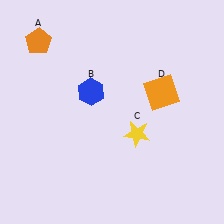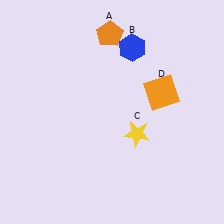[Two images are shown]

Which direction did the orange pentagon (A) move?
The orange pentagon (A) moved right.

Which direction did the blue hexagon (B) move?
The blue hexagon (B) moved up.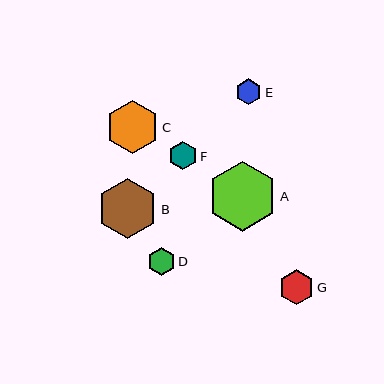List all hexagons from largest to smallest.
From largest to smallest: A, B, C, G, F, D, E.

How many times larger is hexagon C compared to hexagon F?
Hexagon C is approximately 1.9 times the size of hexagon F.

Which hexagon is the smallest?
Hexagon E is the smallest with a size of approximately 26 pixels.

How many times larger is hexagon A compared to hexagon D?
Hexagon A is approximately 2.5 times the size of hexagon D.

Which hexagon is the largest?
Hexagon A is the largest with a size of approximately 70 pixels.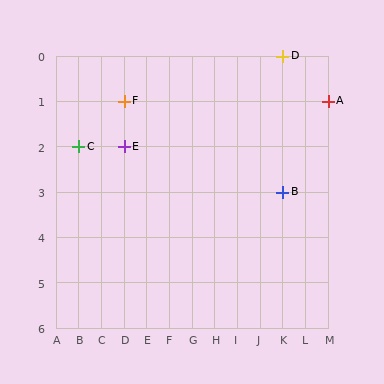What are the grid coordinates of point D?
Point D is at grid coordinates (K, 0).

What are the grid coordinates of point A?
Point A is at grid coordinates (M, 1).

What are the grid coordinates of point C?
Point C is at grid coordinates (B, 2).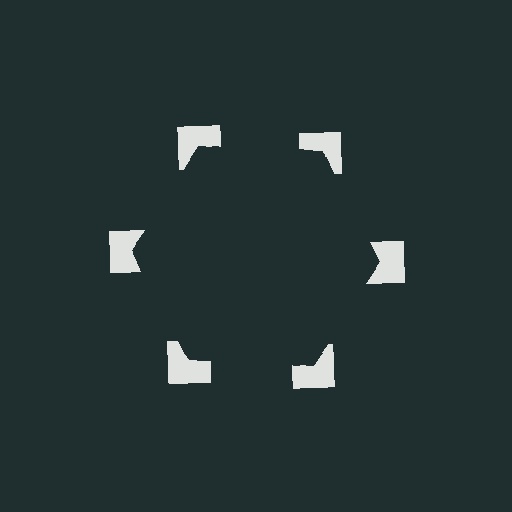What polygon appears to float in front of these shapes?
An illusory hexagon — its edges are inferred from the aligned wedge cuts in the notched squares, not physically drawn.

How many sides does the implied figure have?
6 sides.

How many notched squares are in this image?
There are 6 — one at each vertex of the illusory hexagon.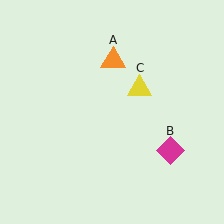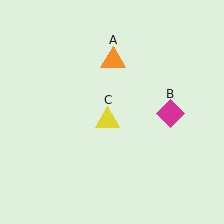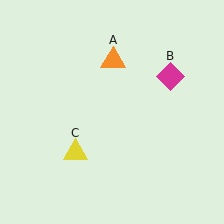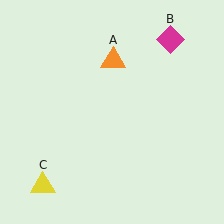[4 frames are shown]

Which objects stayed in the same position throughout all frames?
Orange triangle (object A) remained stationary.